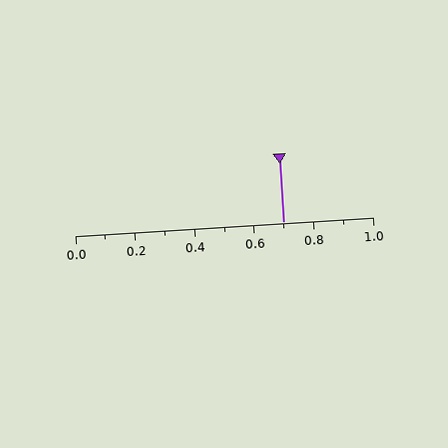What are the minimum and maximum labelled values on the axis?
The axis runs from 0.0 to 1.0.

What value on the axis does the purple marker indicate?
The marker indicates approximately 0.7.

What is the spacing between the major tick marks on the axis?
The major ticks are spaced 0.2 apart.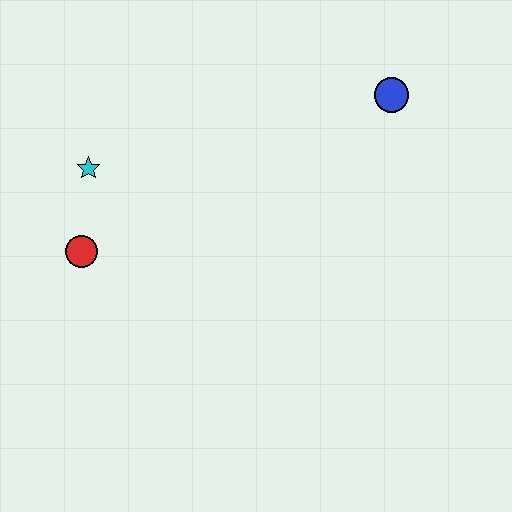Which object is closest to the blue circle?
The cyan star is closest to the blue circle.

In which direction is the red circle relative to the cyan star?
The red circle is below the cyan star.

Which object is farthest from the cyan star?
The blue circle is farthest from the cyan star.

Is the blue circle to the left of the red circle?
No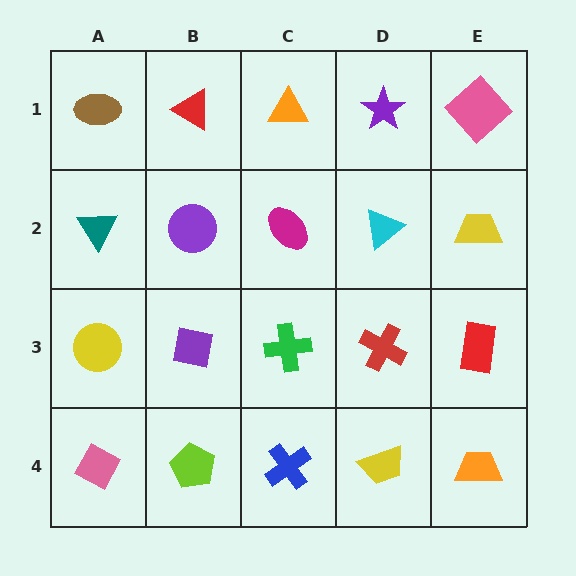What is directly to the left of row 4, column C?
A lime pentagon.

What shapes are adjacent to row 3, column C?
A magenta ellipse (row 2, column C), a blue cross (row 4, column C), a purple square (row 3, column B), a red cross (row 3, column D).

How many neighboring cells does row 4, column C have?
3.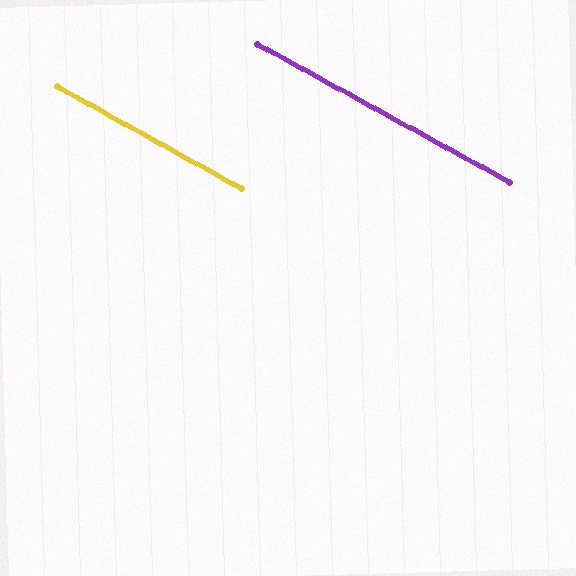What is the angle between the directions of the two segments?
Approximately 0 degrees.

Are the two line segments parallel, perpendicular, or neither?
Parallel — their directions differ by only 0.3°.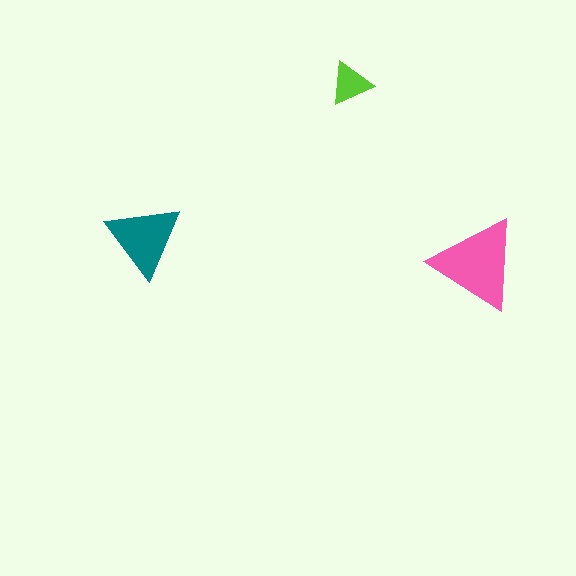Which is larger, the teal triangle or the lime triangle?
The teal one.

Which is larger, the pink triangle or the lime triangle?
The pink one.